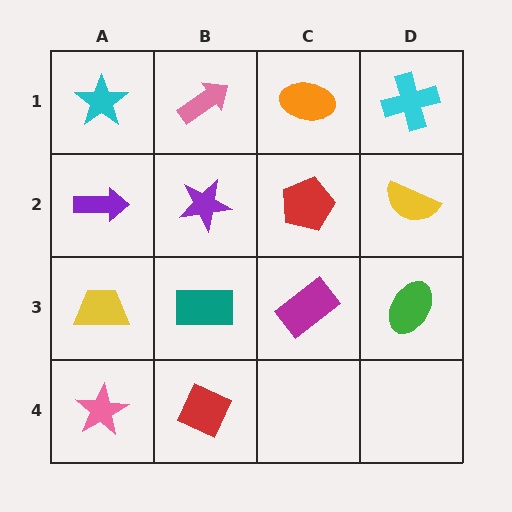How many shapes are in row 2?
4 shapes.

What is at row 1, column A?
A cyan star.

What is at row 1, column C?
An orange ellipse.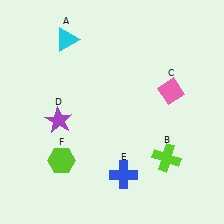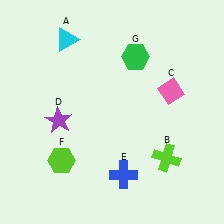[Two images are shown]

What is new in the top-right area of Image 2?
A green hexagon (G) was added in the top-right area of Image 2.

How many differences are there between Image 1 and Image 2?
There is 1 difference between the two images.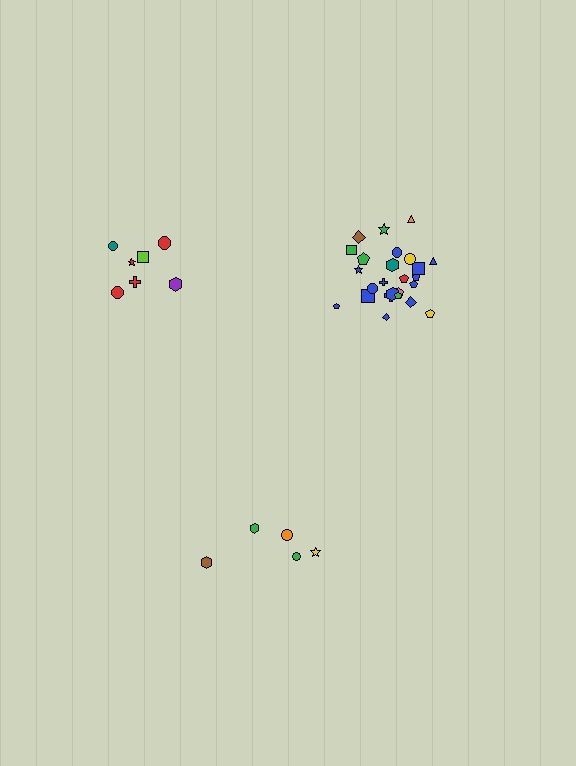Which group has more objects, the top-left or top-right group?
The top-right group.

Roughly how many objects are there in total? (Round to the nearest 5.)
Roughly 35 objects in total.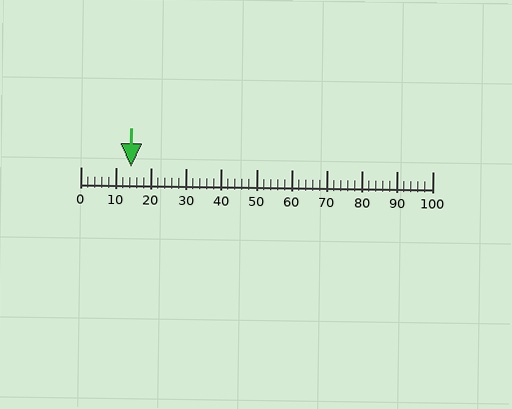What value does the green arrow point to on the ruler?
The green arrow points to approximately 14.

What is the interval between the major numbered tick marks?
The major tick marks are spaced 10 units apart.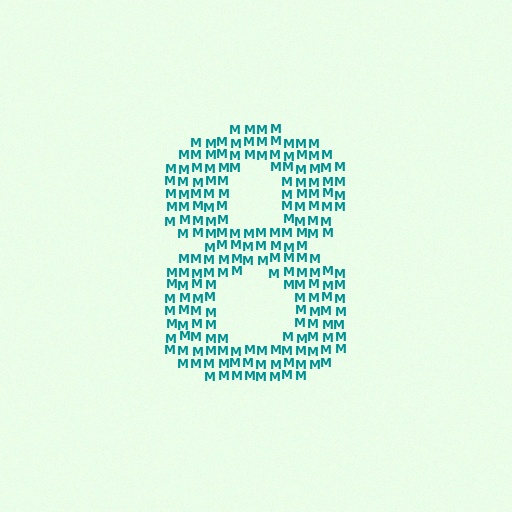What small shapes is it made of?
It is made of small letter M's.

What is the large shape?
The large shape is the digit 8.